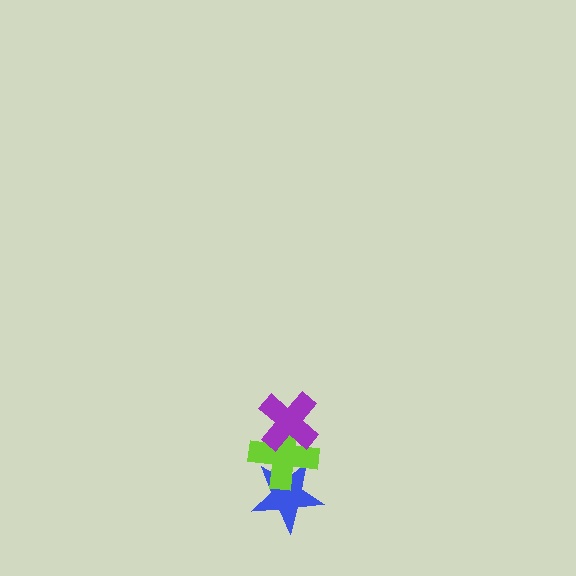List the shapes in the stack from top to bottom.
From top to bottom: the purple cross, the lime cross, the blue star.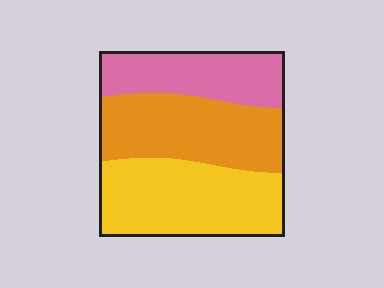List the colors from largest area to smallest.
From largest to smallest: yellow, orange, pink.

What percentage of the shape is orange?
Orange covers roughly 35% of the shape.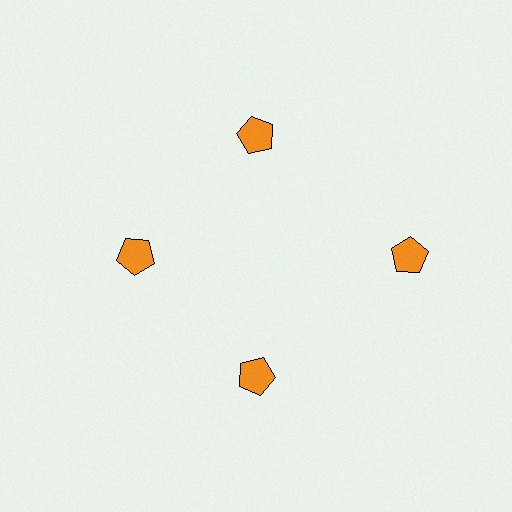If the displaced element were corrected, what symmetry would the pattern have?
It would have 4-fold rotational symmetry — the pattern would map onto itself every 90 degrees.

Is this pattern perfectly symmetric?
No. The 4 orange pentagons are arranged in a ring, but one element near the 3 o'clock position is pushed outward from the center, breaking the 4-fold rotational symmetry.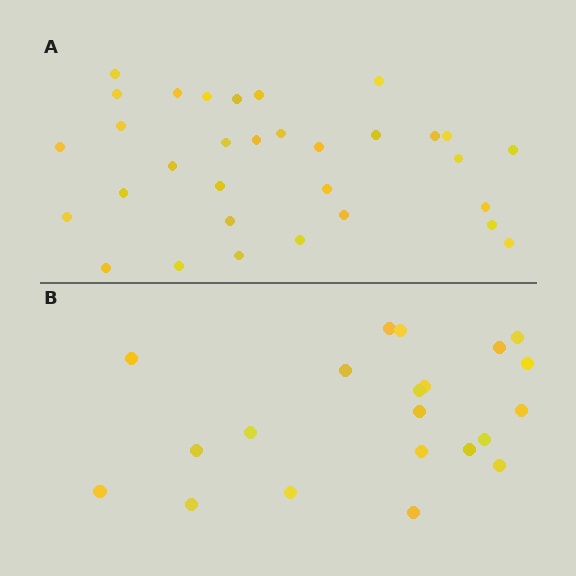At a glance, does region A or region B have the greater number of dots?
Region A (the top region) has more dots.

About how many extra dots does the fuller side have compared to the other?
Region A has roughly 12 or so more dots than region B.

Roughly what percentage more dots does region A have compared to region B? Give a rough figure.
About 50% more.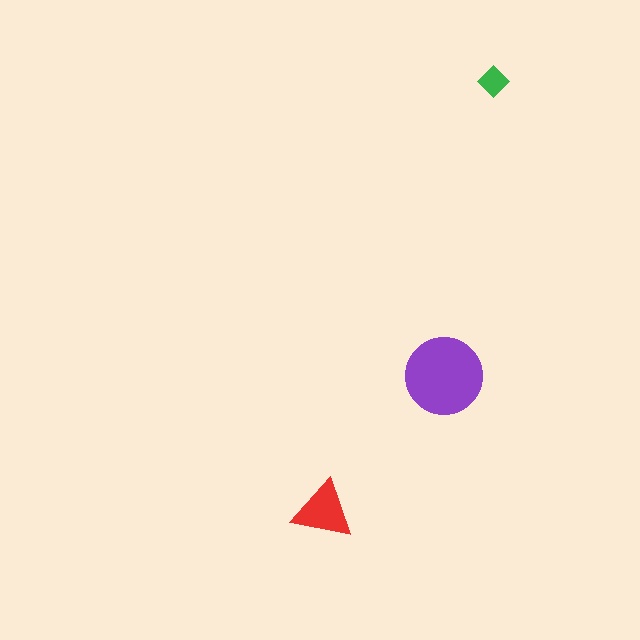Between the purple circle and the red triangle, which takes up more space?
The purple circle.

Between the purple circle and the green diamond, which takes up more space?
The purple circle.